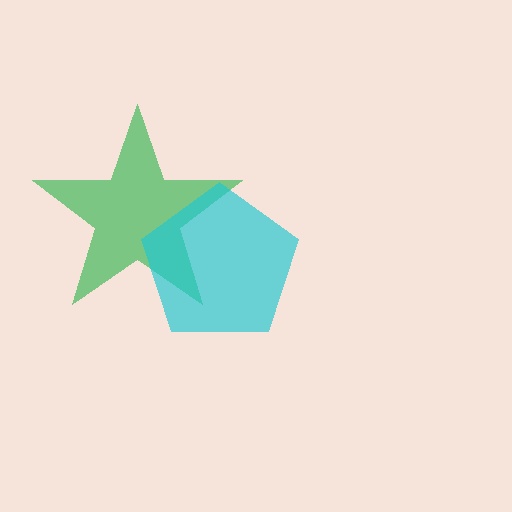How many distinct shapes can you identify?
There are 2 distinct shapes: a green star, a cyan pentagon.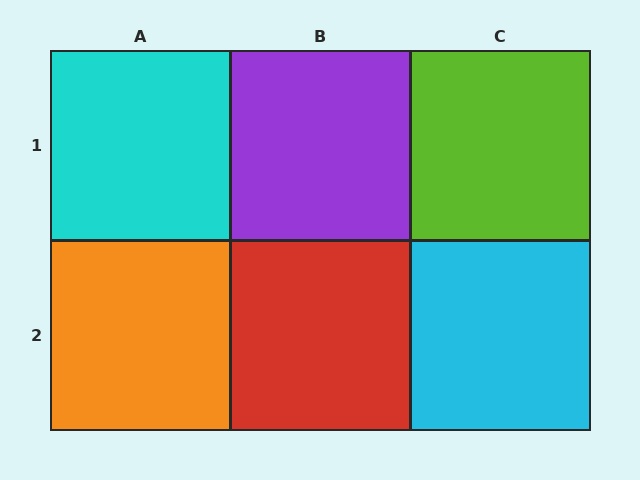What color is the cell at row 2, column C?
Cyan.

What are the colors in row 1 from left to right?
Cyan, purple, lime.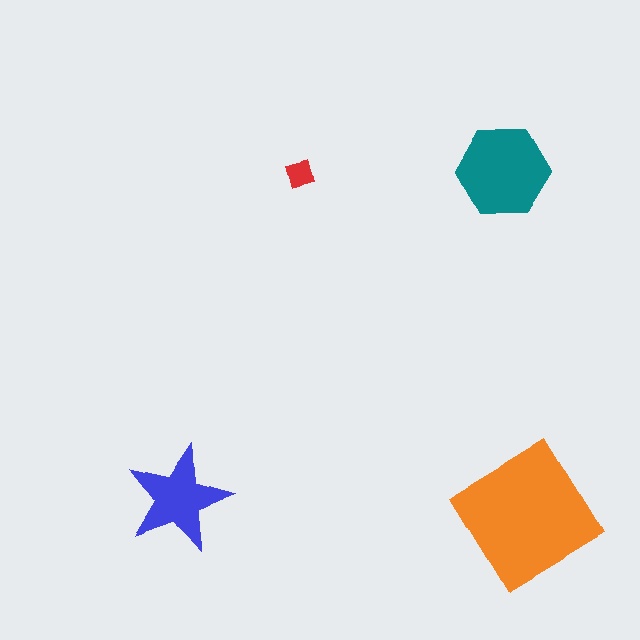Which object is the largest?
The orange diamond.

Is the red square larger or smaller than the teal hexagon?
Smaller.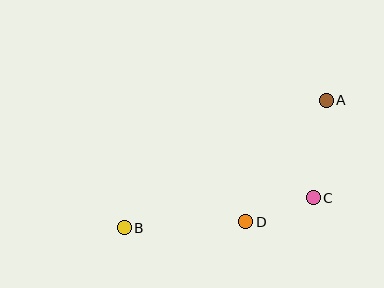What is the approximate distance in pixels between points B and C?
The distance between B and C is approximately 191 pixels.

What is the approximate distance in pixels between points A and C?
The distance between A and C is approximately 99 pixels.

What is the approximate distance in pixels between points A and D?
The distance between A and D is approximately 146 pixels.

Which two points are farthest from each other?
Points A and B are farthest from each other.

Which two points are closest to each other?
Points C and D are closest to each other.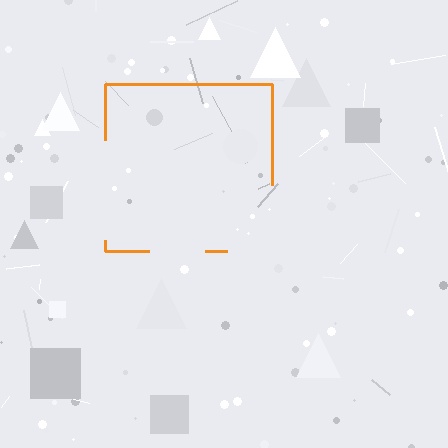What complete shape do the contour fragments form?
The contour fragments form a square.